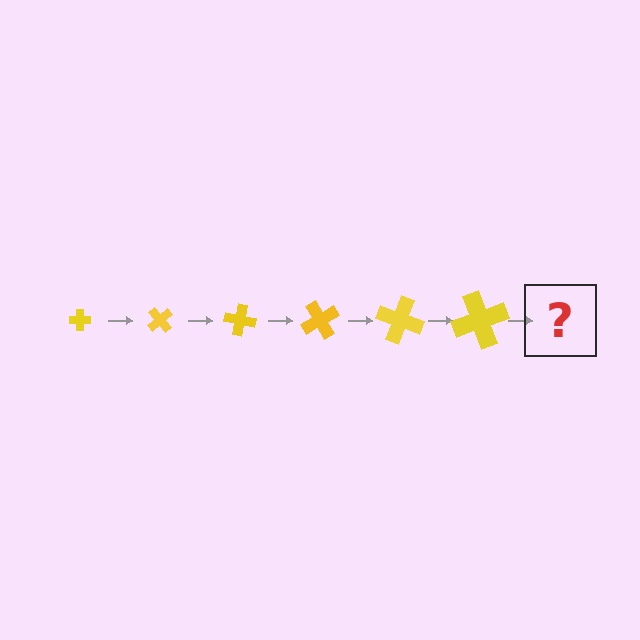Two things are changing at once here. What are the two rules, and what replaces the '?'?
The two rules are that the cross grows larger each step and it rotates 50 degrees each step. The '?' should be a cross, larger than the previous one and rotated 300 degrees from the start.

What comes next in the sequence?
The next element should be a cross, larger than the previous one and rotated 300 degrees from the start.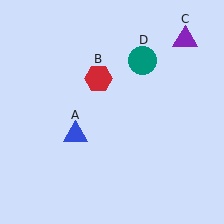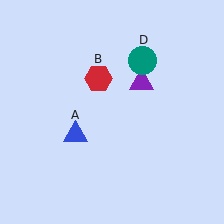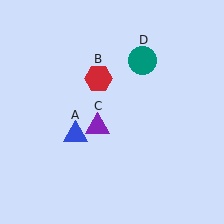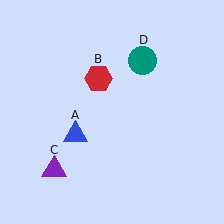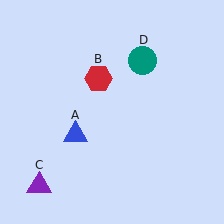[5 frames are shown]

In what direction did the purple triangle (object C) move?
The purple triangle (object C) moved down and to the left.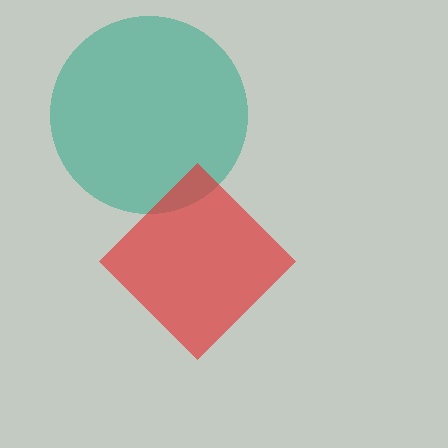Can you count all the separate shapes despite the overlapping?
Yes, there are 2 separate shapes.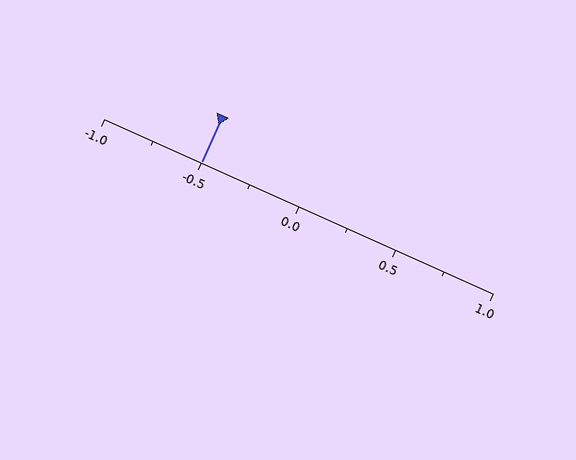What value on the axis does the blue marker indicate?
The marker indicates approximately -0.5.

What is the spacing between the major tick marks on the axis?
The major ticks are spaced 0.5 apart.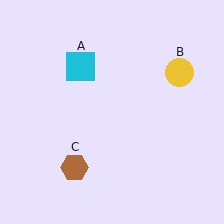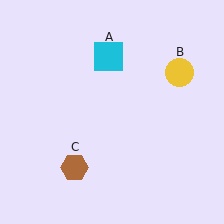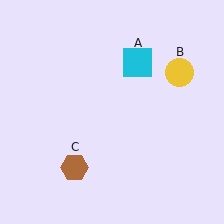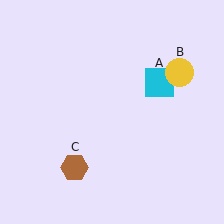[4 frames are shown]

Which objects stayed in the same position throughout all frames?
Yellow circle (object B) and brown hexagon (object C) remained stationary.